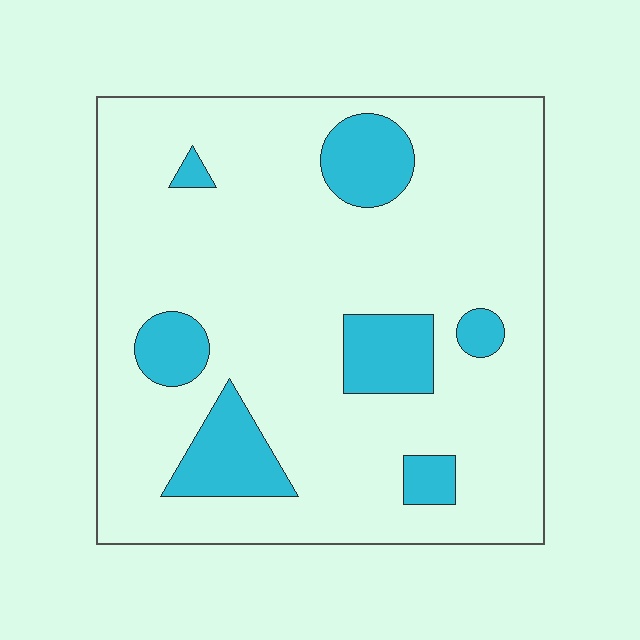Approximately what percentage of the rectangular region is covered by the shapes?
Approximately 15%.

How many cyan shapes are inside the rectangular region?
7.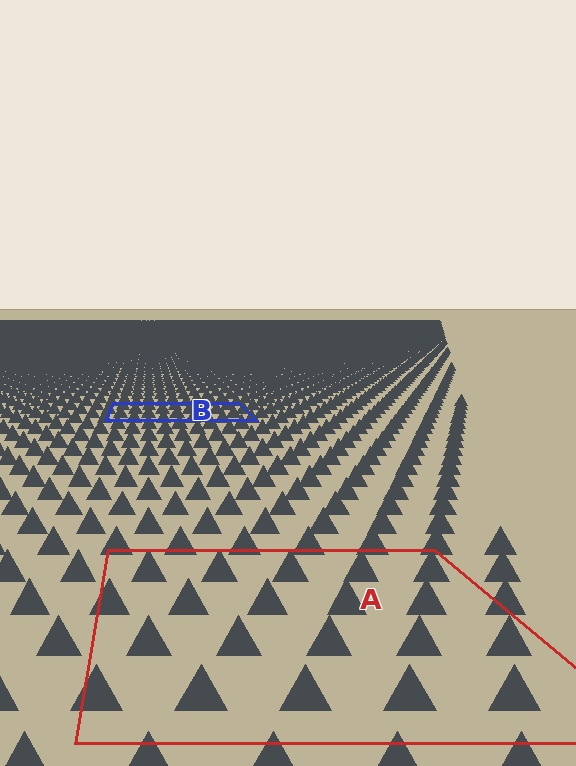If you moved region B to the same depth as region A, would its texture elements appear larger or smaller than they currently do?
They would appear larger. At a closer depth, the same texture elements are projected at a bigger on-screen size.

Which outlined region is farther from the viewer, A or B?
Region B is farther from the viewer — the texture elements inside it appear smaller and more densely packed.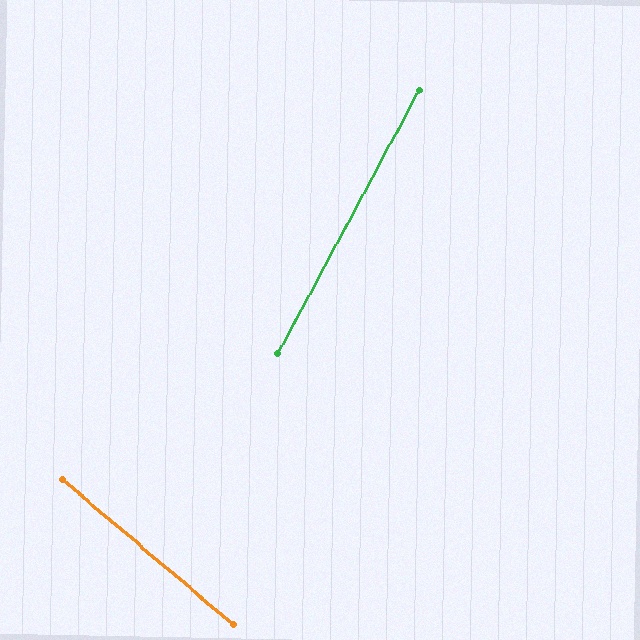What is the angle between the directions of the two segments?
Approximately 78 degrees.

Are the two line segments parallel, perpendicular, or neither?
Neither parallel nor perpendicular — they differ by about 78°.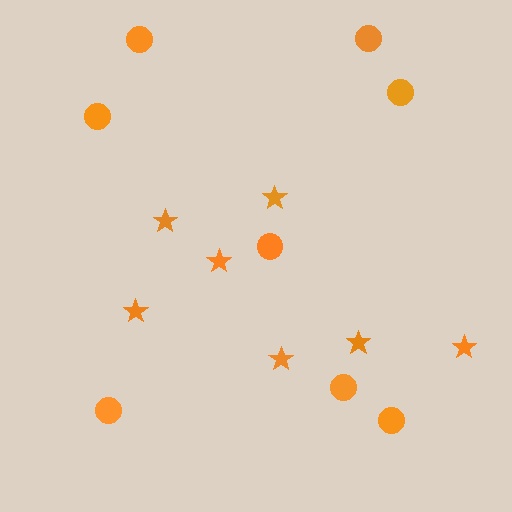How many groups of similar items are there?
There are 2 groups: one group of circles (8) and one group of stars (7).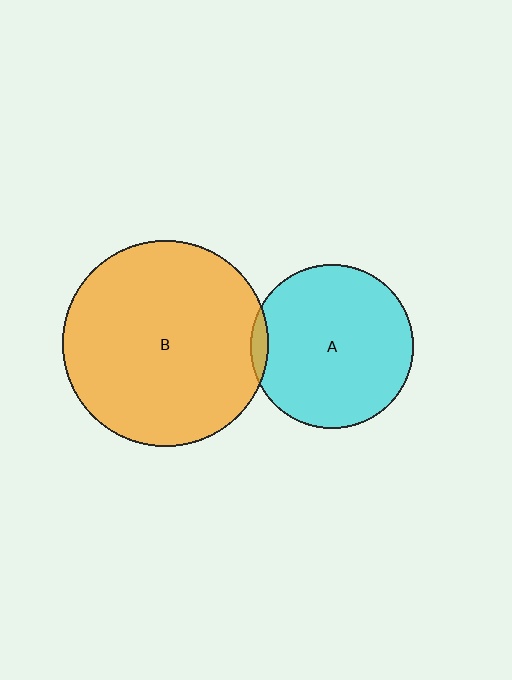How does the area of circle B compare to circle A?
Approximately 1.6 times.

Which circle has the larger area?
Circle B (orange).